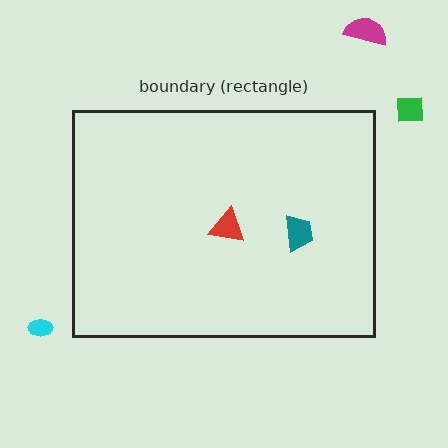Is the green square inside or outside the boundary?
Outside.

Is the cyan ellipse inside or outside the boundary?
Outside.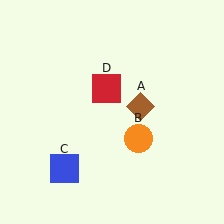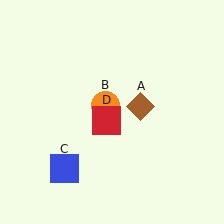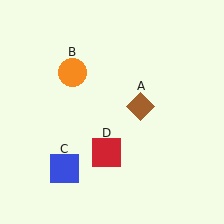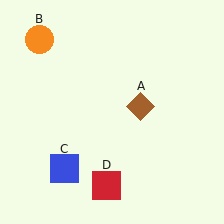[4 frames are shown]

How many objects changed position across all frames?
2 objects changed position: orange circle (object B), red square (object D).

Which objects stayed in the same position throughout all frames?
Brown diamond (object A) and blue square (object C) remained stationary.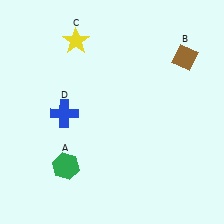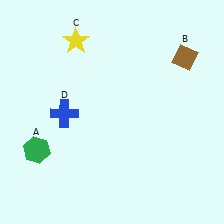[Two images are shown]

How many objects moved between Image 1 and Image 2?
1 object moved between the two images.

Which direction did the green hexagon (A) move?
The green hexagon (A) moved left.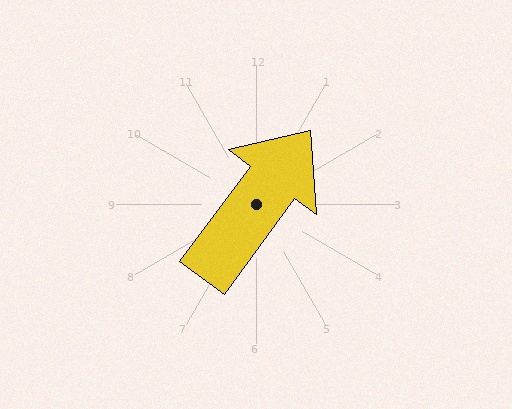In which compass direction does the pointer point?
Northeast.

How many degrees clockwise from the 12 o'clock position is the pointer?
Approximately 36 degrees.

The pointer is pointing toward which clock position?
Roughly 1 o'clock.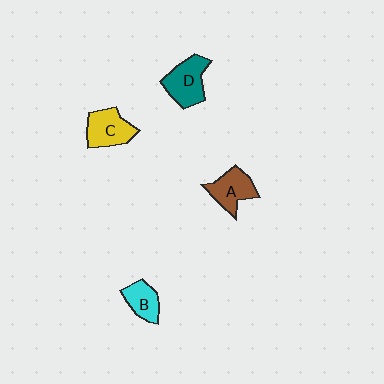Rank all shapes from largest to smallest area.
From largest to smallest: D (teal), C (yellow), A (brown), B (cyan).